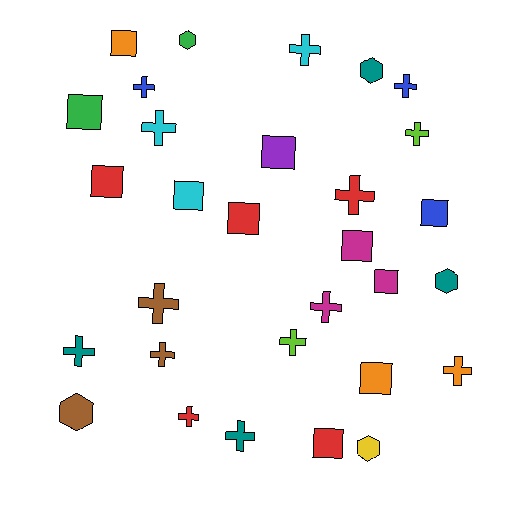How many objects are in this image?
There are 30 objects.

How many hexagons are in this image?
There are 5 hexagons.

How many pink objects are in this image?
There are no pink objects.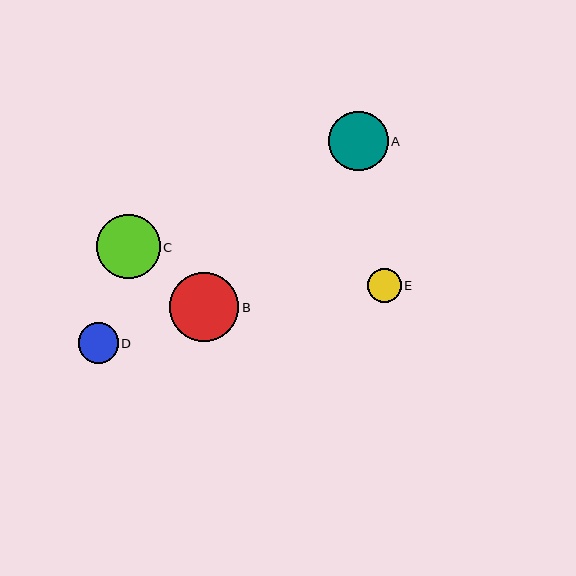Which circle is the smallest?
Circle E is the smallest with a size of approximately 34 pixels.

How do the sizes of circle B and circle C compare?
Circle B and circle C are approximately the same size.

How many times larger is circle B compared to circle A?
Circle B is approximately 1.2 times the size of circle A.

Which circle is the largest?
Circle B is the largest with a size of approximately 69 pixels.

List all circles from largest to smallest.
From largest to smallest: B, C, A, D, E.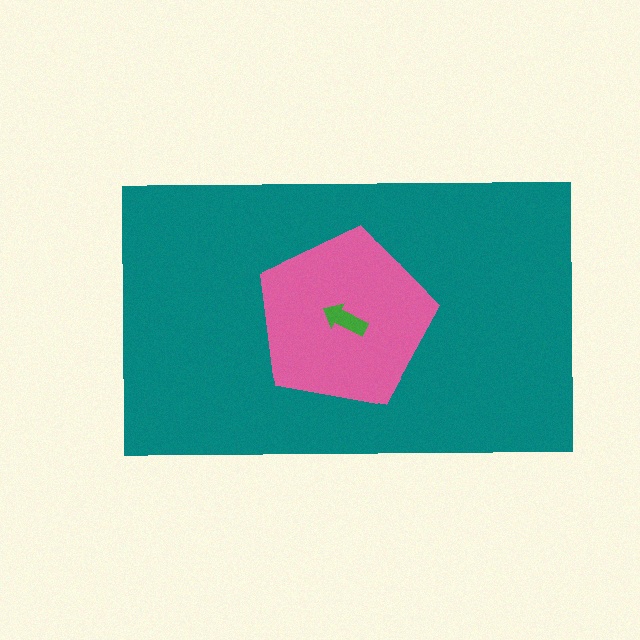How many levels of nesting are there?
3.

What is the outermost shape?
The teal rectangle.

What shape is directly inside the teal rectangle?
The pink pentagon.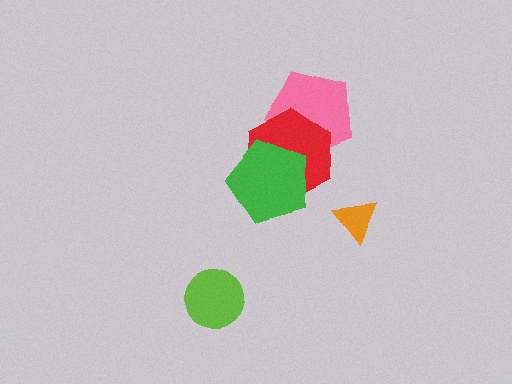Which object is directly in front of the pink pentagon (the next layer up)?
The red hexagon is directly in front of the pink pentagon.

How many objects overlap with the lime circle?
0 objects overlap with the lime circle.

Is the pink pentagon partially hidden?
Yes, it is partially covered by another shape.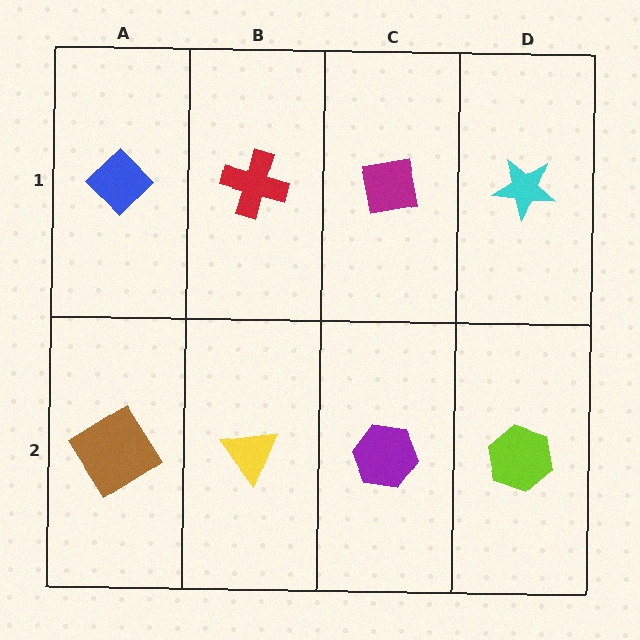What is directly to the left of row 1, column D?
A magenta square.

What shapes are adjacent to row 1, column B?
A yellow triangle (row 2, column B), a blue diamond (row 1, column A), a magenta square (row 1, column C).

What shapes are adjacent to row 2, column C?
A magenta square (row 1, column C), a yellow triangle (row 2, column B), a lime hexagon (row 2, column D).